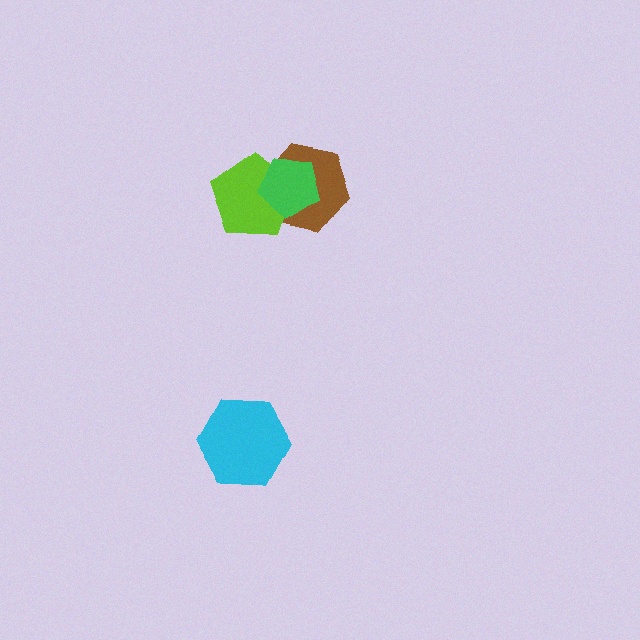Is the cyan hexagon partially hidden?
No, no other shape covers it.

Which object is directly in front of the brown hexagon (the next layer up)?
The lime pentagon is directly in front of the brown hexagon.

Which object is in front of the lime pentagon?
The green pentagon is in front of the lime pentagon.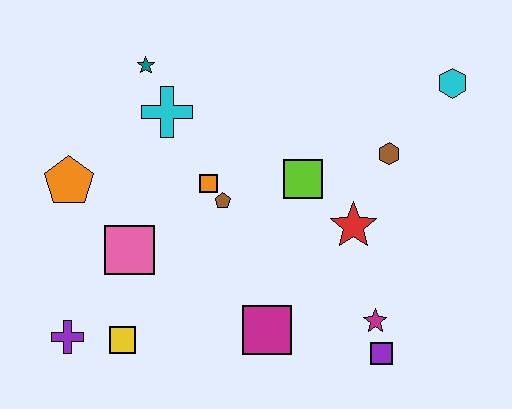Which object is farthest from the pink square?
The cyan hexagon is farthest from the pink square.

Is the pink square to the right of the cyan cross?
No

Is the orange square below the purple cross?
No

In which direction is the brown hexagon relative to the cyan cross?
The brown hexagon is to the right of the cyan cross.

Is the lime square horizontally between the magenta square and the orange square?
No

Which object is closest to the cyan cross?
The teal star is closest to the cyan cross.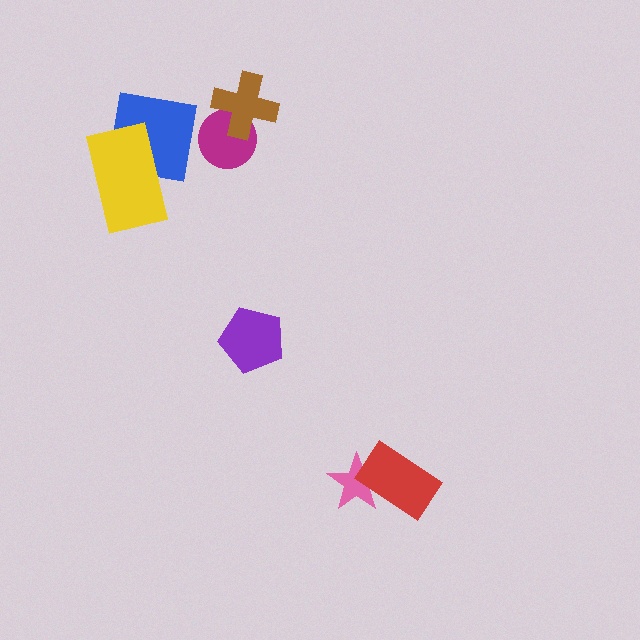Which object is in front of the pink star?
The red rectangle is in front of the pink star.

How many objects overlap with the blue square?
1 object overlaps with the blue square.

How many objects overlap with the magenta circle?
1 object overlaps with the magenta circle.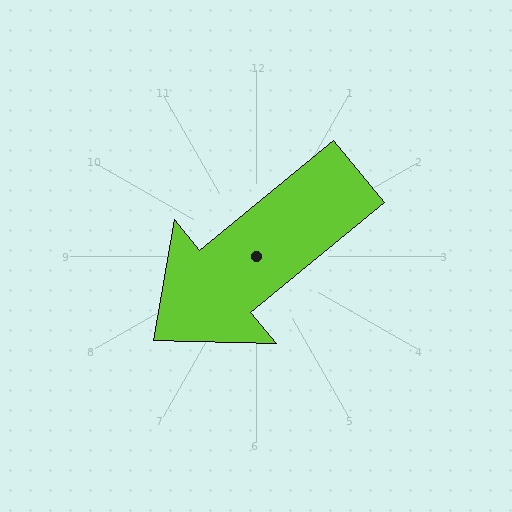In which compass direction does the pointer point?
Southwest.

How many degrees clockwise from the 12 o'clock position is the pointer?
Approximately 231 degrees.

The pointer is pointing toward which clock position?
Roughly 8 o'clock.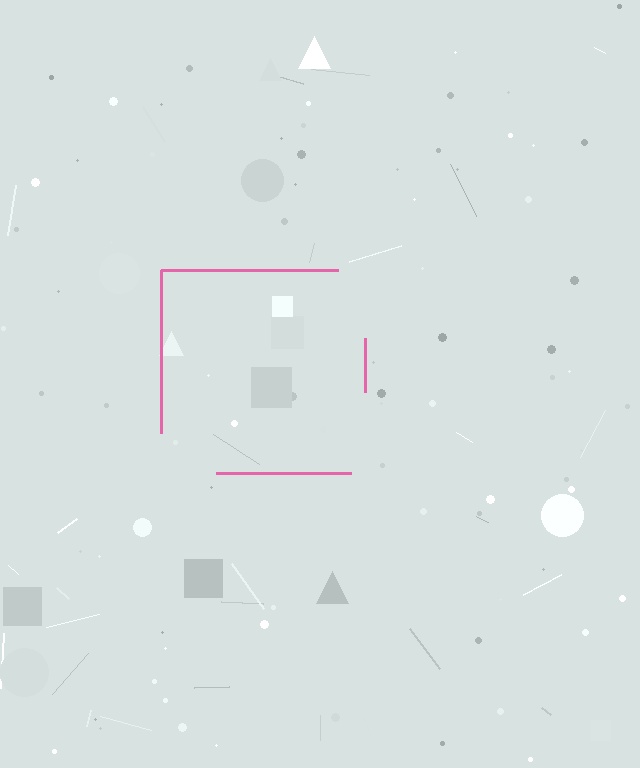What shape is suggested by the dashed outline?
The dashed outline suggests a square.